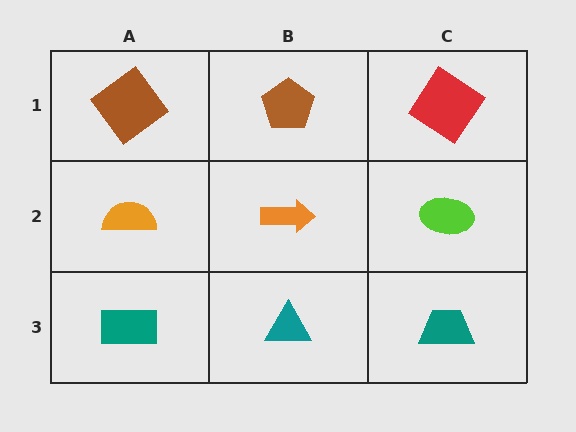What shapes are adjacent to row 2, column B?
A brown pentagon (row 1, column B), a teal triangle (row 3, column B), an orange semicircle (row 2, column A), a lime ellipse (row 2, column C).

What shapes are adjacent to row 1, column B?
An orange arrow (row 2, column B), a brown diamond (row 1, column A), a red diamond (row 1, column C).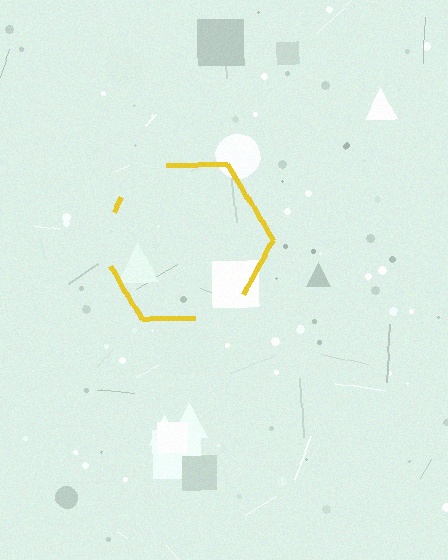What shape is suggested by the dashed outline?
The dashed outline suggests a hexagon.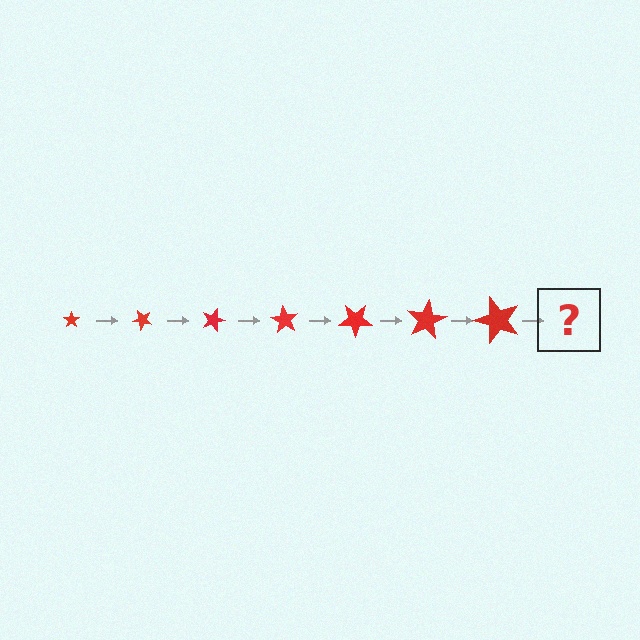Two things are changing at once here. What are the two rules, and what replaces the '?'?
The two rules are that the star grows larger each step and it rotates 45 degrees each step. The '?' should be a star, larger than the previous one and rotated 315 degrees from the start.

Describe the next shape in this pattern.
It should be a star, larger than the previous one and rotated 315 degrees from the start.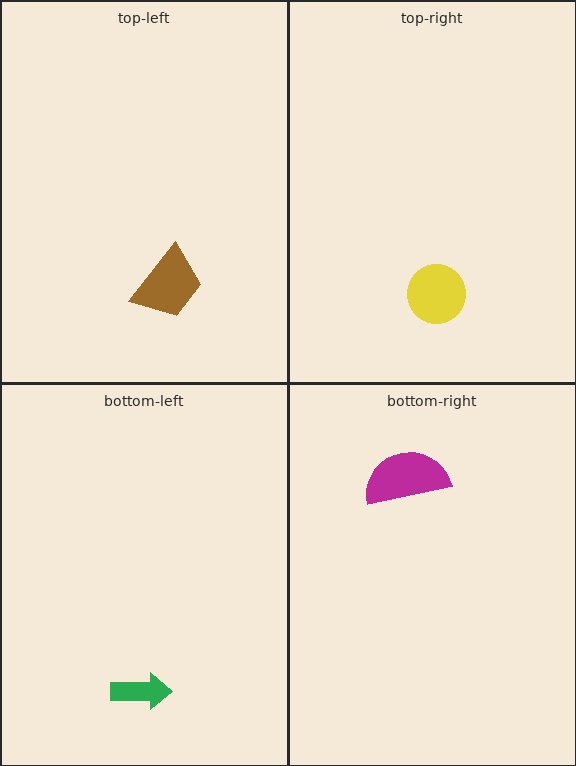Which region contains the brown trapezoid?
The top-left region.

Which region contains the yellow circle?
The top-right region.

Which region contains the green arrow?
The bottom-left region.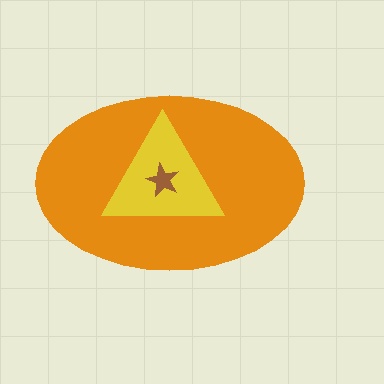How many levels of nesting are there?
3.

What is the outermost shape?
The orange ellipse.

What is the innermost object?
The brown star.